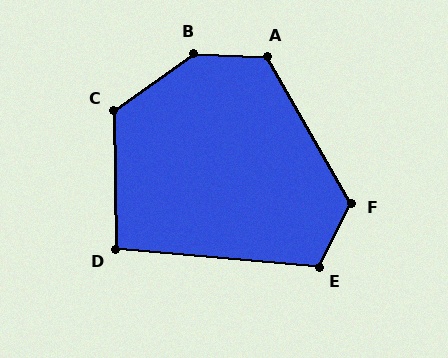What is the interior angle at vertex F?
Approximately 123 degrees (obtuse).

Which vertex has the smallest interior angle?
D, at approximately 95 degrees.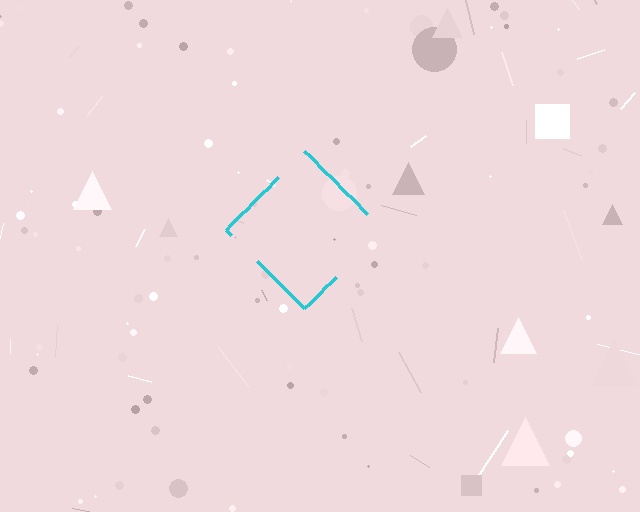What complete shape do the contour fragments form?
The contour fragments form a diamond.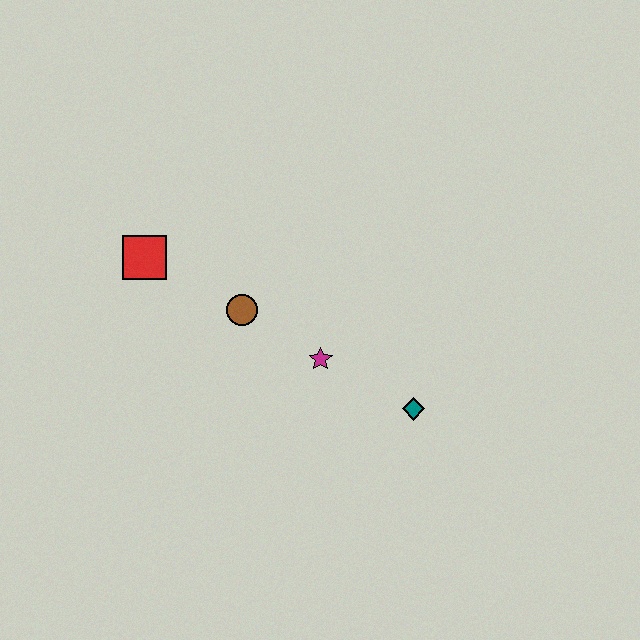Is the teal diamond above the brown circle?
No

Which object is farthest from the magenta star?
The red square is farthest from the magenta star.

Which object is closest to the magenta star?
The brown circle is closest to the magenta star.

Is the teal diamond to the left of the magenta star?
No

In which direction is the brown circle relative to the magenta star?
The brown circle is to the left of the magenta star.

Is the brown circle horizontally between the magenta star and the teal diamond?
No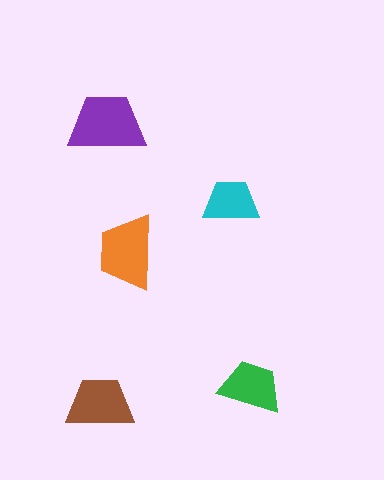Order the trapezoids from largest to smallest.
the purple one, the orange one, the brown one, the green one, the cyan one.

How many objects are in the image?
There are 5 objects in the image.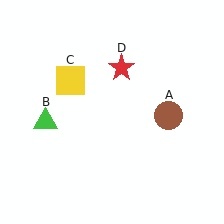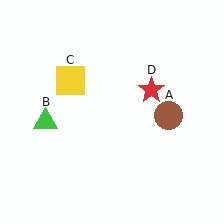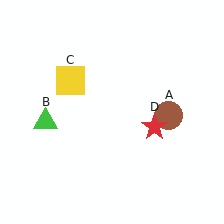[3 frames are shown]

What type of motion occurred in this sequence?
The red star (object D) rotated clockwise around the center of the scene.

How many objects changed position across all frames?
1 object changed position: red star (object D).